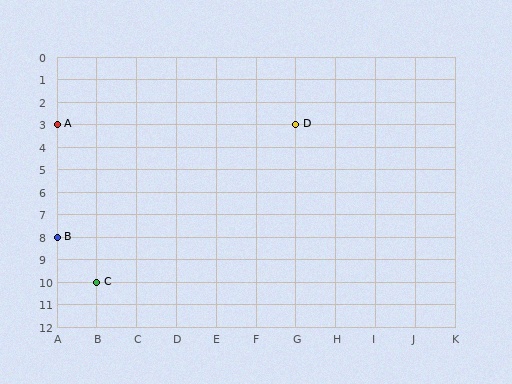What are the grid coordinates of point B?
Point B is at grid coordinates (A, 8).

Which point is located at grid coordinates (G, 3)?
Point D is at (G, 3).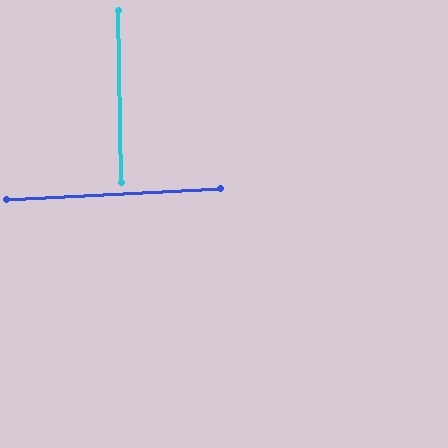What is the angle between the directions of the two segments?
Approximately 88 degrees.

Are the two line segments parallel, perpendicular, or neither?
Perpendicular — they meet at approximately 88°.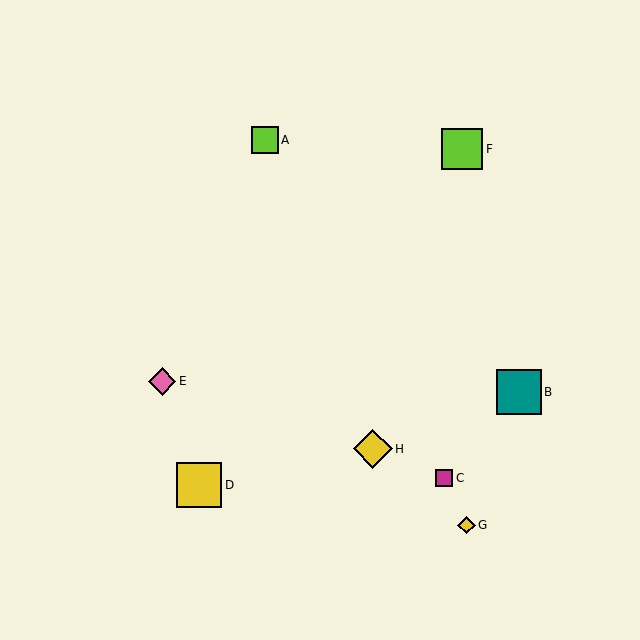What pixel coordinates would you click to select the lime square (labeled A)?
Click at (265, 140) to select the lime square A.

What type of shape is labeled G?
Shape G is a yellow diamond.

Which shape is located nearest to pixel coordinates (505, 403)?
The teal square (labeled B) at (519, 392) is nearest to that location.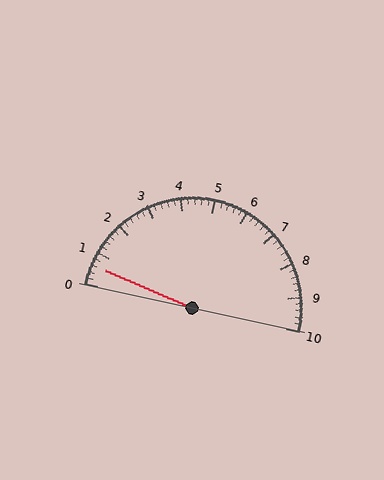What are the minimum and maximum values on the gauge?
The gauge ranges from 0 to 10.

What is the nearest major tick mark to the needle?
The nearest major tick mark is 1.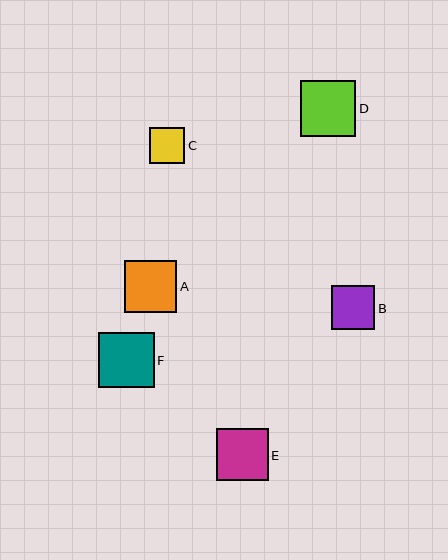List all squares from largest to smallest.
From largest to smallest: F, D, A, E, B, C.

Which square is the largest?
Square F is the largest with a size of approximately 55 pixels.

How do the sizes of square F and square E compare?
Square F and square E are approximately the same size.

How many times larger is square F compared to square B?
Square F is approximately 1.3 times the size of square B.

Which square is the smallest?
Square C is the smallest with a size of approximately 35 pixels.